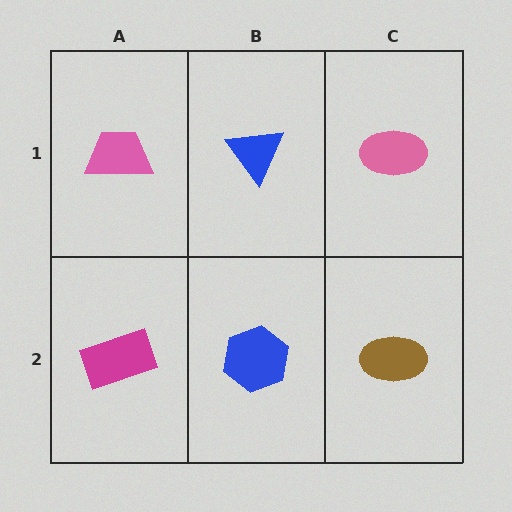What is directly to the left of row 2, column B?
A magenta rectangle.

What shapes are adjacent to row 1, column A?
A magenta rectangle (row 2, column A), a blue triangle (row 1, column B).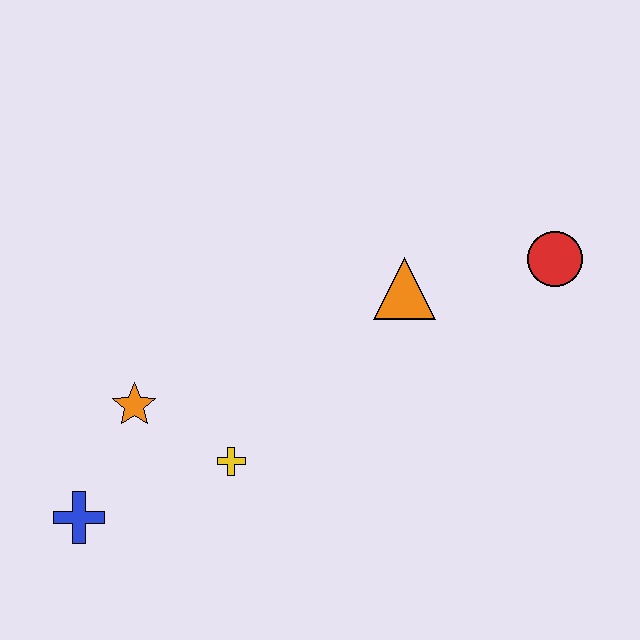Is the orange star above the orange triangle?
No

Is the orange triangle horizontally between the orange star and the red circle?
Yes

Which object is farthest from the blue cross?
The red circle is farthest from the blue cross.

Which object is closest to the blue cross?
The orange star is closest to the blue cross.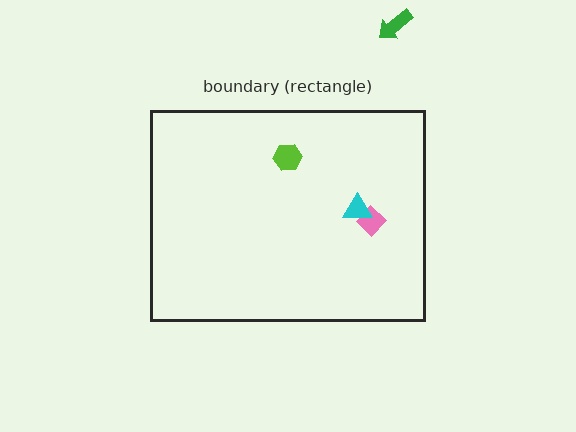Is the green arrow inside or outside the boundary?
Outside.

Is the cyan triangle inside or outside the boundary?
Inside.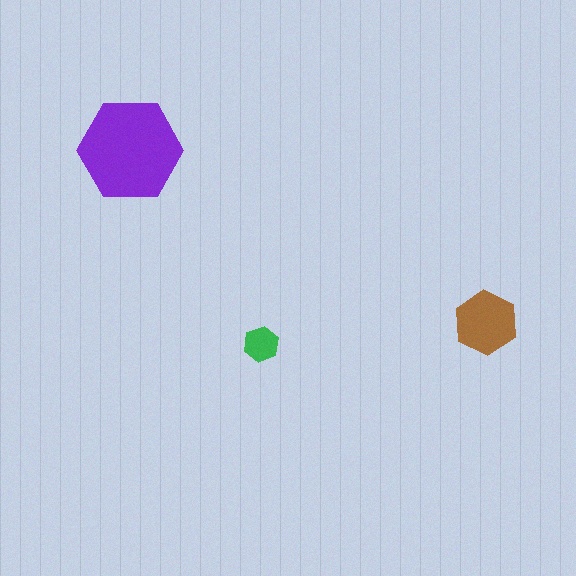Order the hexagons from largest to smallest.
the purple one, the brown one, the green one.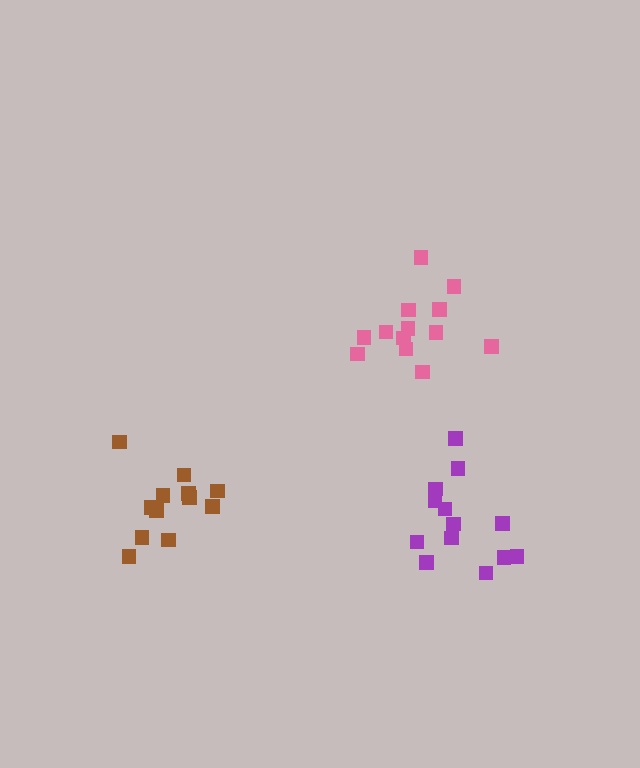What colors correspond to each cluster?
The clusters are colored: pink, purple, brown.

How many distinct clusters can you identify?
There are 3 distinct clusters.